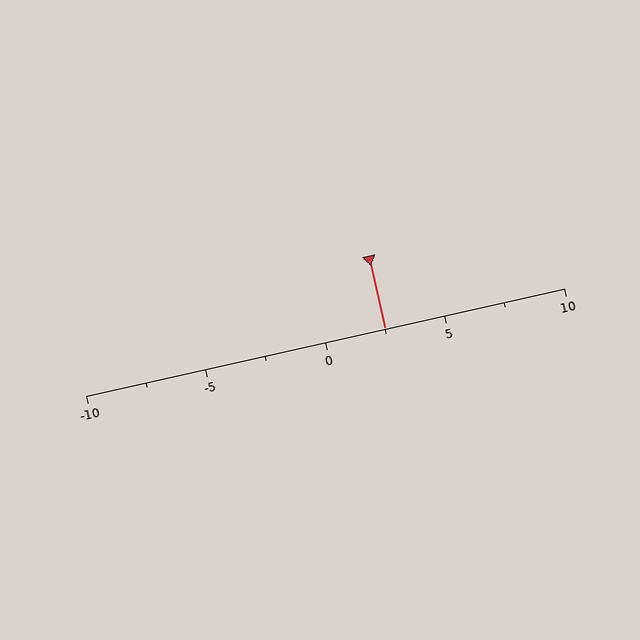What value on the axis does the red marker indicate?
The marker indicates approximately 2.5.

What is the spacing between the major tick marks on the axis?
The major ticks are spaced 5 apart.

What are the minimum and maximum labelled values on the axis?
The axis runs from -10 to 10.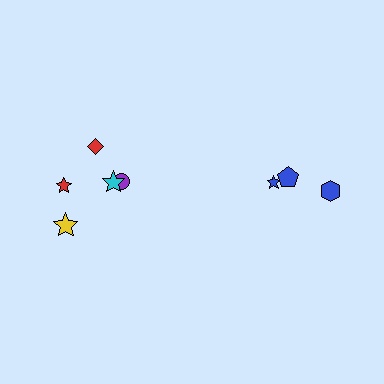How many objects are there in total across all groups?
There are 8 objects.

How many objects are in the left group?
There are 5 objects.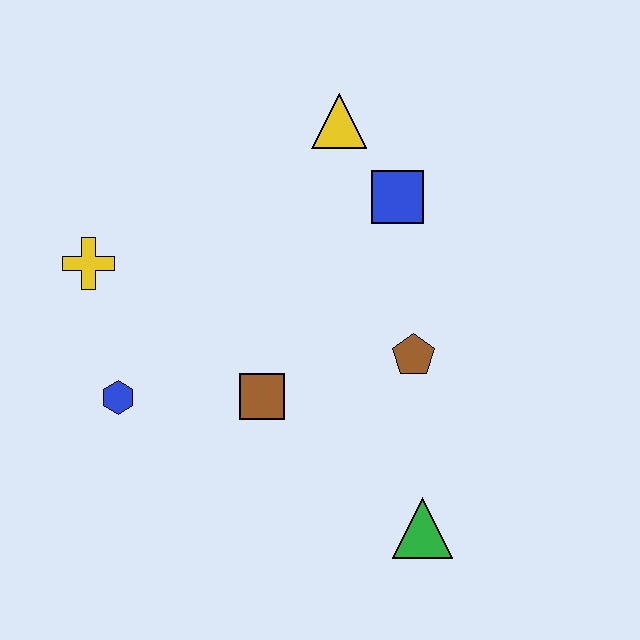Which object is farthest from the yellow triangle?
The green triangle is farthest from the yellow triangle.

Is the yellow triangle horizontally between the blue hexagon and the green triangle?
Yes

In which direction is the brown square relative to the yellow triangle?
The brown square is below the yellow triangle.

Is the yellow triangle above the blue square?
Yes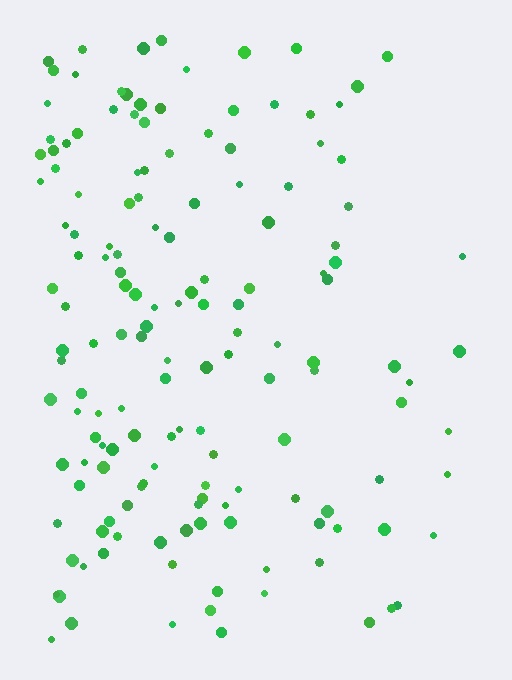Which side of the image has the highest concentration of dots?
The left.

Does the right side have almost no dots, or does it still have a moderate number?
Still a moderate number, just noticeably fewer than the left.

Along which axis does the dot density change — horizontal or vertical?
Horizontal.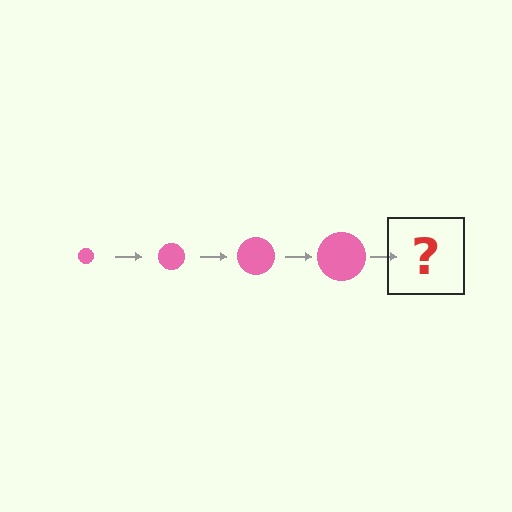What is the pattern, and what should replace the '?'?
The pattern is that the circle gets progressively larger each step. The '?' should be a pink circle, larger than the previous one.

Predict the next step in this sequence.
The next step is a pink circle, larger than the previous one.